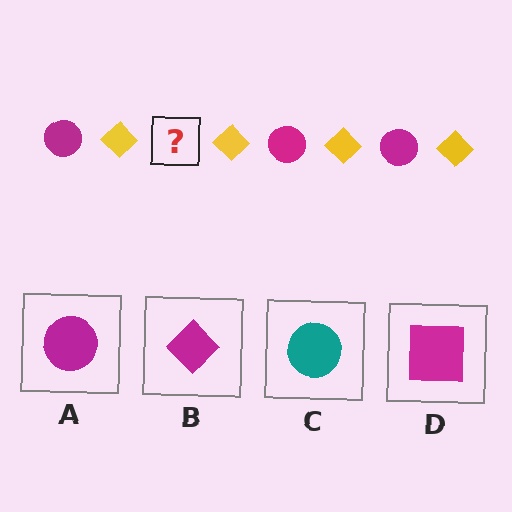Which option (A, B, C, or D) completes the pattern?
A.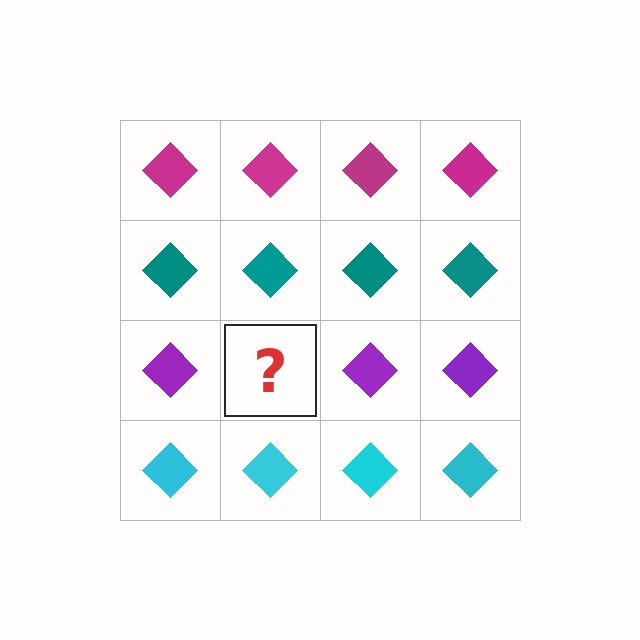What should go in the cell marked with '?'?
The missing cell should contain a purple diamond.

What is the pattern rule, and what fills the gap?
The rule is that each row has a consistent color. The gap should be filled with a purple diamond.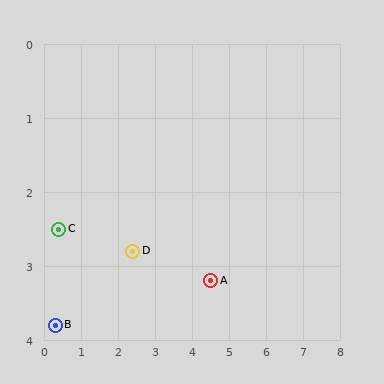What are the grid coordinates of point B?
Point B is at approximately (0.3, 3.8).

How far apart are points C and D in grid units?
Points C and D are about 2.0 grid units apart.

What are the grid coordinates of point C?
Point C is at approximately (0.4, 2.5).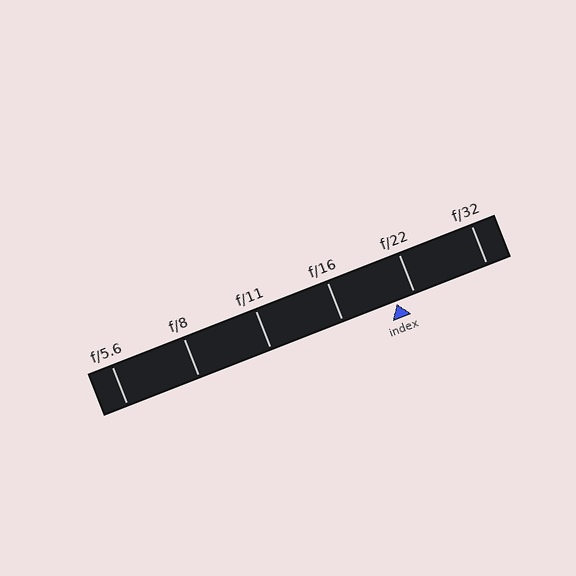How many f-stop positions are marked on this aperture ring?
There are 6 f-stop positions marked.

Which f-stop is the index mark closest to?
The index mark is closest to f/22.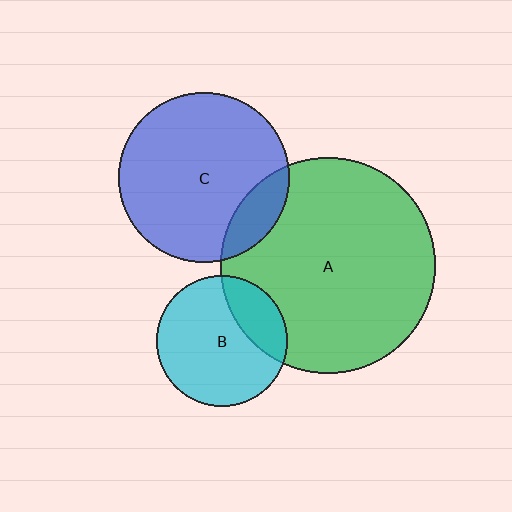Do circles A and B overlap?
Yes.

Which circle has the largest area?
Circle A (green).